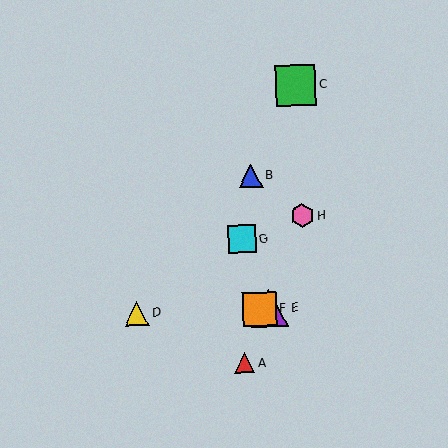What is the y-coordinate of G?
Object G is at y≈239.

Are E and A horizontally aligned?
No, E is at y≈309 and A is at y≈363.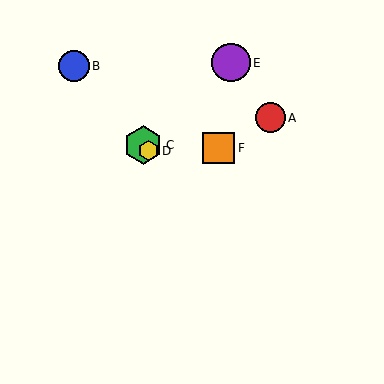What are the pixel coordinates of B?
Object B is at (74, 66).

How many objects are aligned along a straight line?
3 objects (B, C, D) are aligned along a straight line.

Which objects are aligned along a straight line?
Objects B, C, D are aligned along a straight line.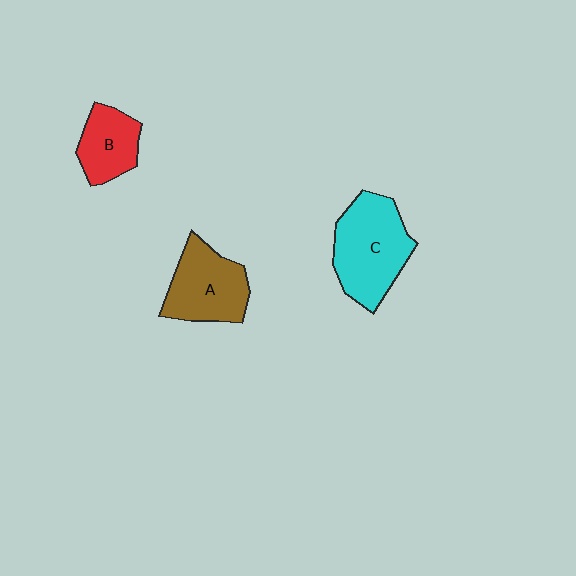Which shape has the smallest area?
Shape B (red).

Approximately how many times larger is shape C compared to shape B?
Approximately 1.7 times.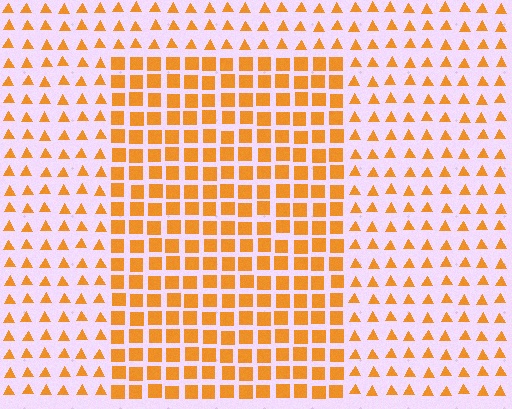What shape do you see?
I see a rectangle.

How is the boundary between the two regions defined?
The boundary is defined by a change in element shape: squares inside vs. triangles outside. All elements share the same color and spacing.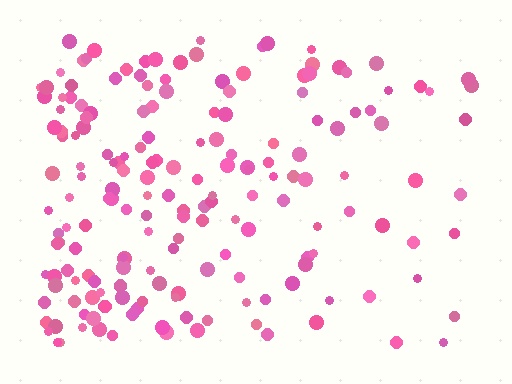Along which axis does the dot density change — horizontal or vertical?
Horizontal.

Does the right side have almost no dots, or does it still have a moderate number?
Still a moderate number, just noticeably fewer than the left.